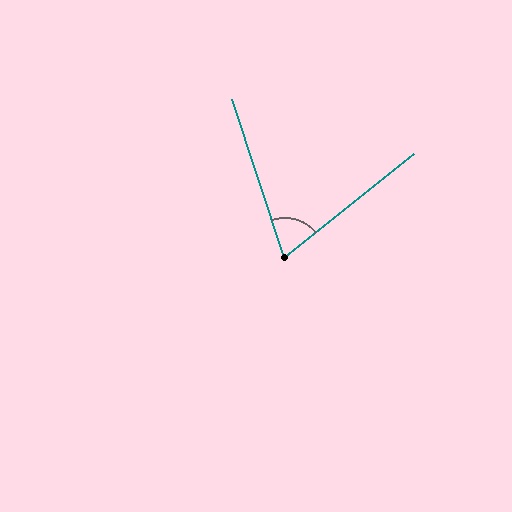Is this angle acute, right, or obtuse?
It is acute.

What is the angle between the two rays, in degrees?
Approximately 70 degrees.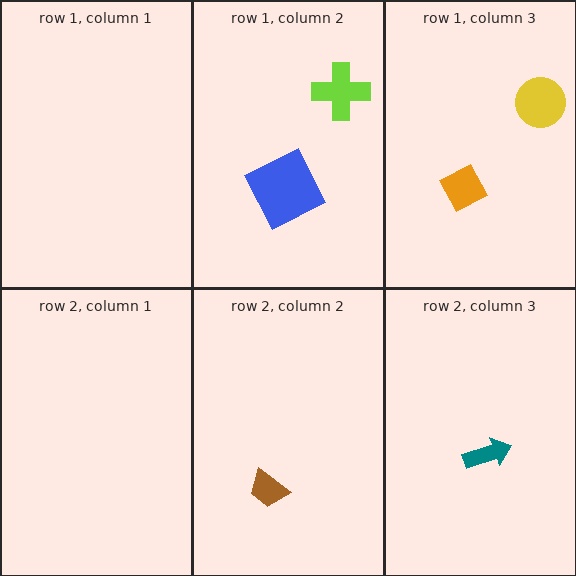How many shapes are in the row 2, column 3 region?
1.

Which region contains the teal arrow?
The row 2, column 3 region.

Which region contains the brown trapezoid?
The row 2, column 2 region.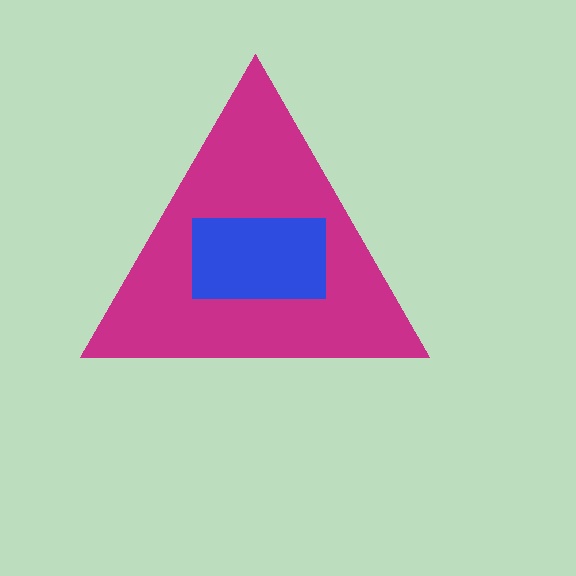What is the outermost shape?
The magenta triangle.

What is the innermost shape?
The blue rectangle.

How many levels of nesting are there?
2.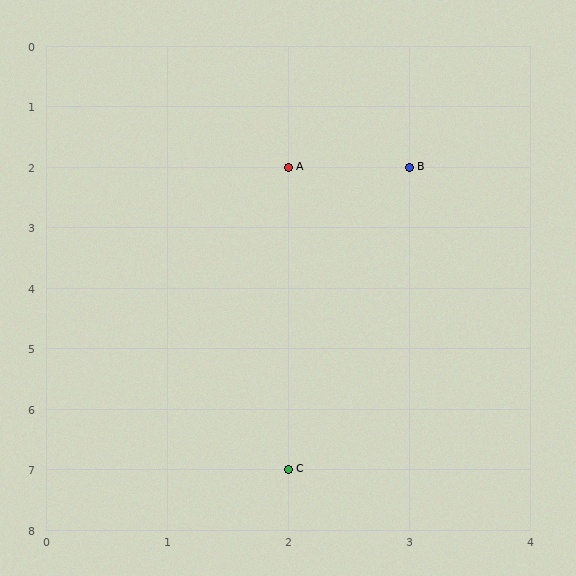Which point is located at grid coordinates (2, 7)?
Point C is at (2, 7).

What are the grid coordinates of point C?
Point C is at grid coordinates (2, 7).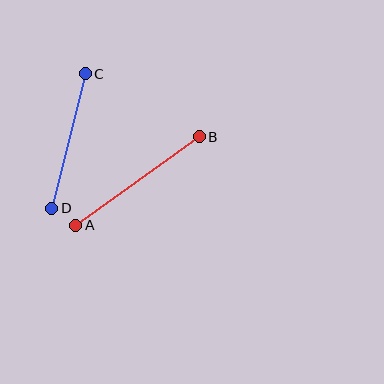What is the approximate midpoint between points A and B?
The midpoint is at approximately (138, 181) pixels.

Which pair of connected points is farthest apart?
Points A and B are farthest apart.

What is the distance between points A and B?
The distance is approximately 152 pixels.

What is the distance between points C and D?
The distance is approximately 139 pixels.